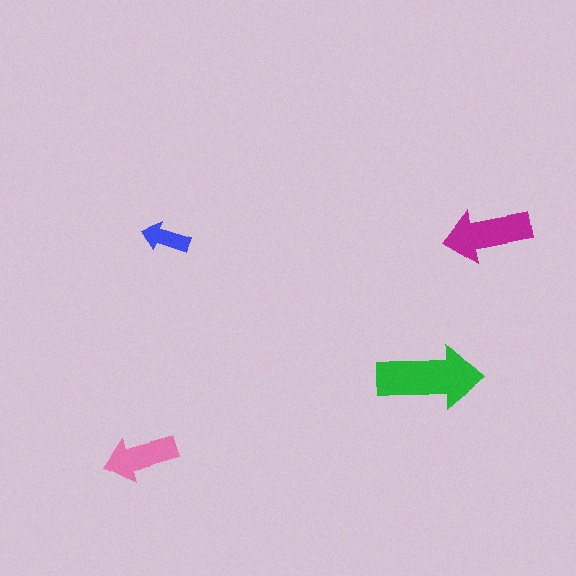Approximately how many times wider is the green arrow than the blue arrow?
About 2 times wider.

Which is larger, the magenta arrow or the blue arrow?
The magenta one.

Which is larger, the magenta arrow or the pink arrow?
The magenta one.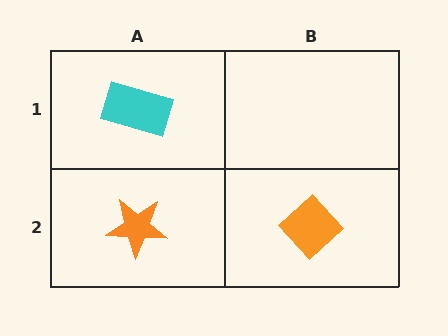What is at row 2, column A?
An orange star.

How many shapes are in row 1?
1 shape.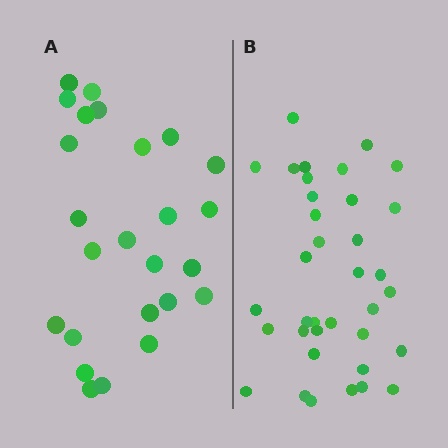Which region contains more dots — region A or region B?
Region B (the right region) has more dots.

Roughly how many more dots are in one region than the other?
Region B has roughly 12 or so more dots than region A.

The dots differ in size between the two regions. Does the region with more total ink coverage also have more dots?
No. Region A has more total ink coverage because its dots are larger, but region B actually contains more individual dots. Total area can be misleading — the number of items is what matters here.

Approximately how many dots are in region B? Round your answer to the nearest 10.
About 40 dots. (The exact count is 36, which rounds to 40.)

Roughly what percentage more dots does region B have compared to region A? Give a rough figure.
About 45% more.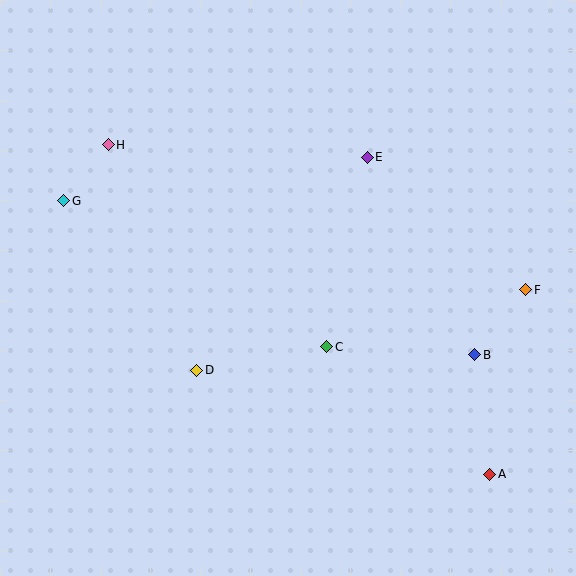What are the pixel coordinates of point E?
Point E is at (367, 157).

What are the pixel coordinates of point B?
Point B is at (475, 355).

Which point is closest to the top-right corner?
Point E is closest to the top-right corner.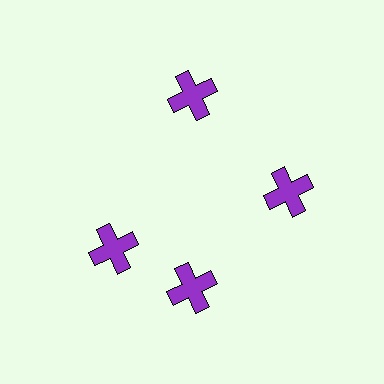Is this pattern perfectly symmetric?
No. The 4 purple crosses are arranged in a ring, but one element near the 9 o'clock position is rotated out of alignment along the ring, breaking the 4-fold rotational symmetry.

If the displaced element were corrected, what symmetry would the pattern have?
It would have 4-fold rotational symmetry — the pattern would map onto itself every 90 degrees.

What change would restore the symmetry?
The symmetry would be restored by rotating it back into even spacing with its neighbors so that all 4 crosses sit at equal angles and equal distance from the center.